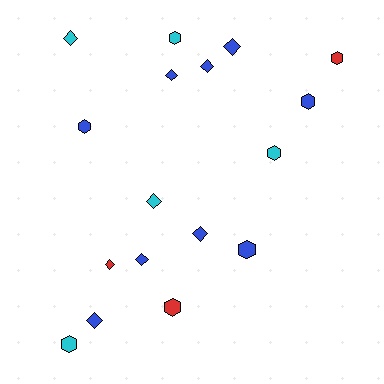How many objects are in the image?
There are 17 objects.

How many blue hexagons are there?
There are 3 blue hexagons.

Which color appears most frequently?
Blue, with 9 objects.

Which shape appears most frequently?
Diamond, with 9 objects.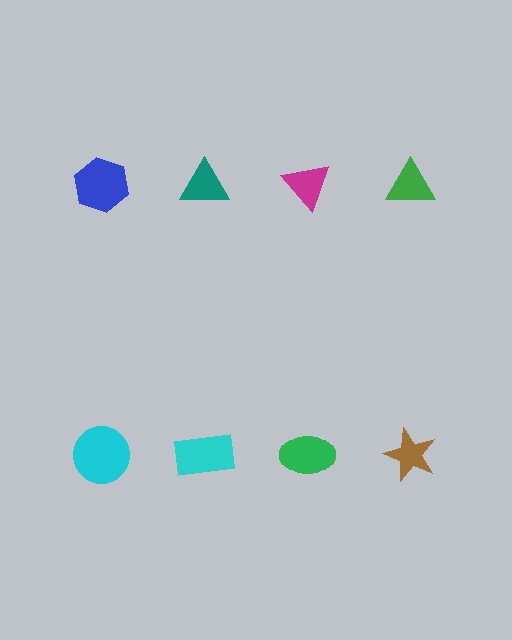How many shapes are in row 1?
4 shapes.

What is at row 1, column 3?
A magenta triangle.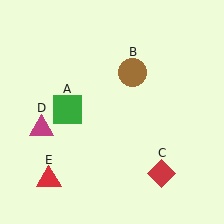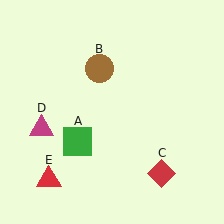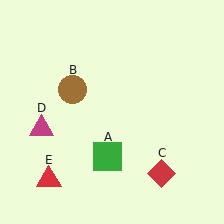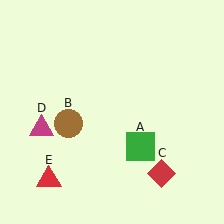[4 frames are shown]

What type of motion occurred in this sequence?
The green square (object A), brown circle (object B) rotated counterclockwise around the center of the scene.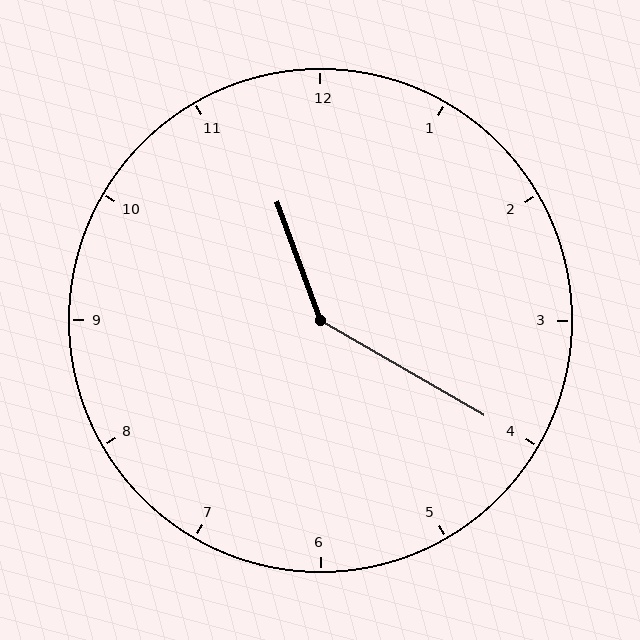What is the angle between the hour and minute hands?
Approximately 140 degrees.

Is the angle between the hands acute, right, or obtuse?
It is obtuse.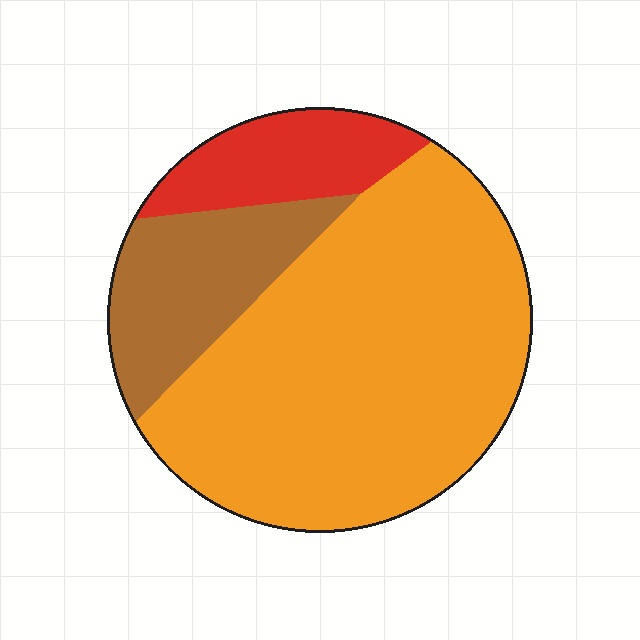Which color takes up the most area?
Orange, at roughly 65%.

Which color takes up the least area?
Red, at roughly 15%.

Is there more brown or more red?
Brown.